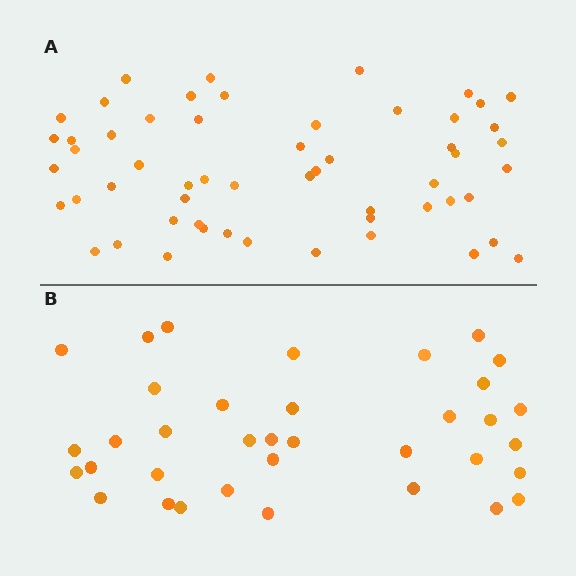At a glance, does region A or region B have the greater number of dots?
Region A (the top region) has more dots.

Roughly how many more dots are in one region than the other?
Region A has approximately 20 more dots than region B.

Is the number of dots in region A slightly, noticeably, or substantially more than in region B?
Region A has substantially more. The ratio is roughly 1.6 to 1.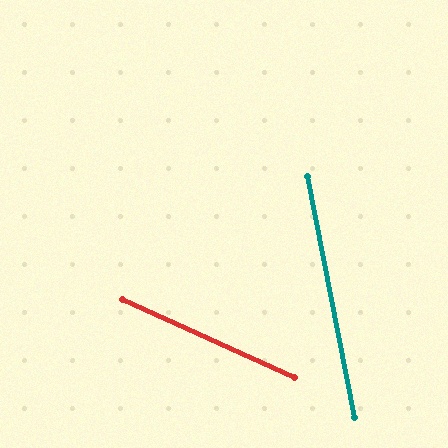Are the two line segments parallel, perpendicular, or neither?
Neither parallel nor perpendicular — they differ by about 54°.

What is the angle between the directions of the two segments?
Approximately 54 degrees.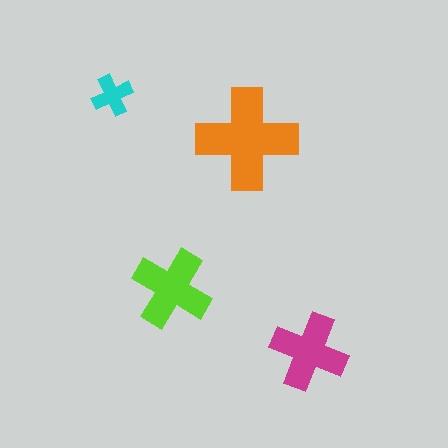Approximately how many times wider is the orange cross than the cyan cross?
About 2.5 times wider.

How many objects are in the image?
There are 4 objects in the image.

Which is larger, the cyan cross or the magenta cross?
The magenta one.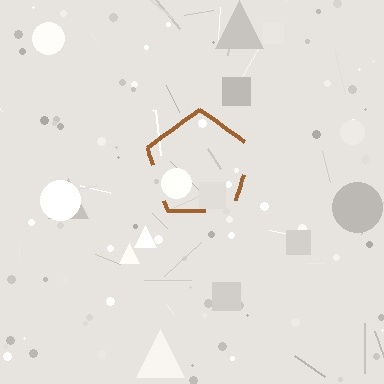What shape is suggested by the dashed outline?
The dashed outline suggests a pentagon.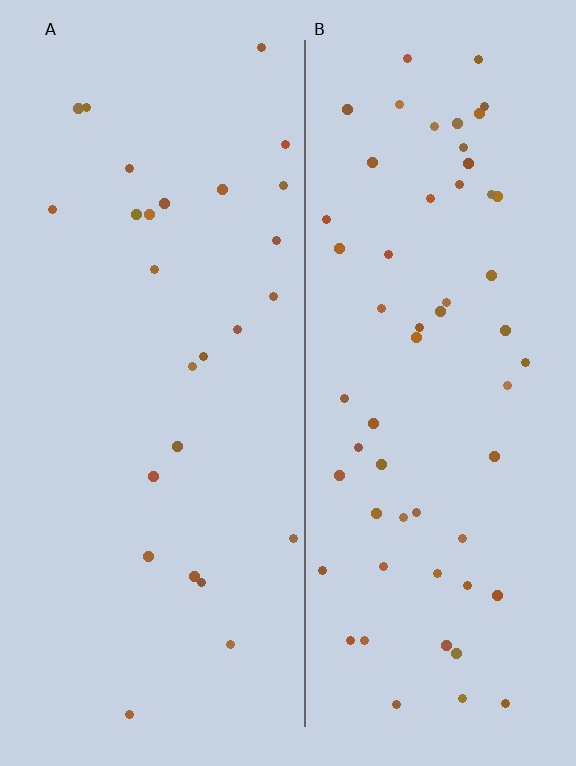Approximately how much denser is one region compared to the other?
Approximately 2.2× — region B over region A.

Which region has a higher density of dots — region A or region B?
B (the right).